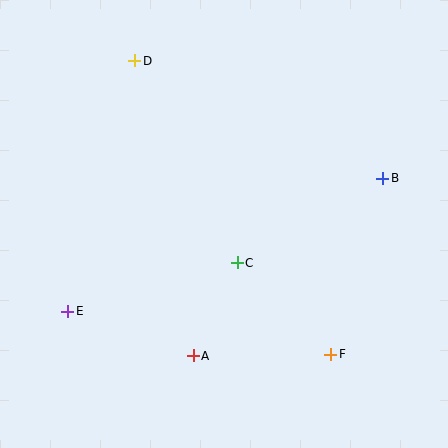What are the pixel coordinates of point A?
Point A is at (193, 356).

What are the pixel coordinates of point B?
Point B is at (383, 178).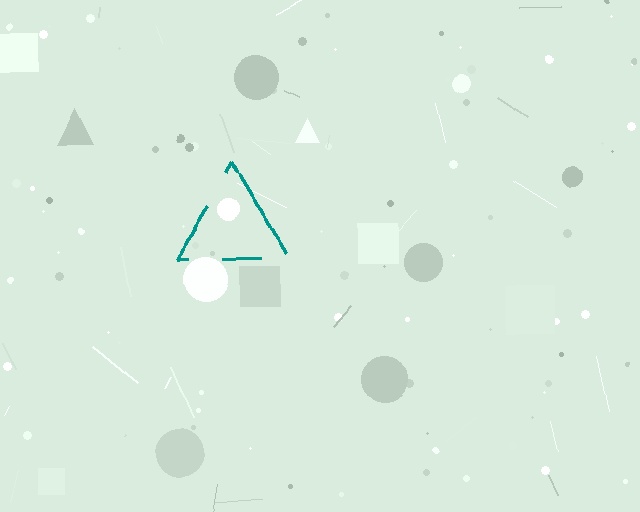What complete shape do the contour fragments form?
The contour fragments form a triangle.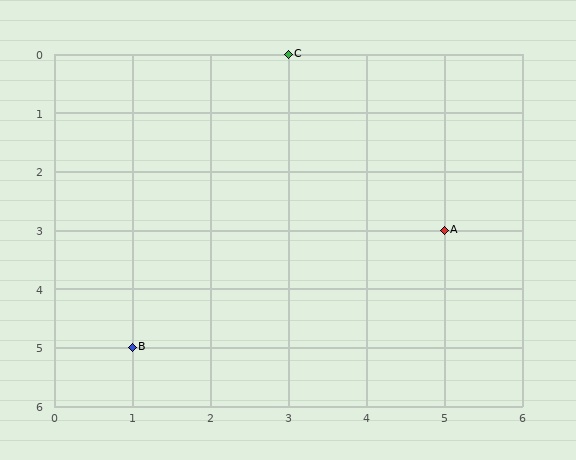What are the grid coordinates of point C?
Point C is at grid coordinates (3, 0).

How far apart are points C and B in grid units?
Points C and B are 2 columns and 5 rows apart (about 5.4 grid units diagonally).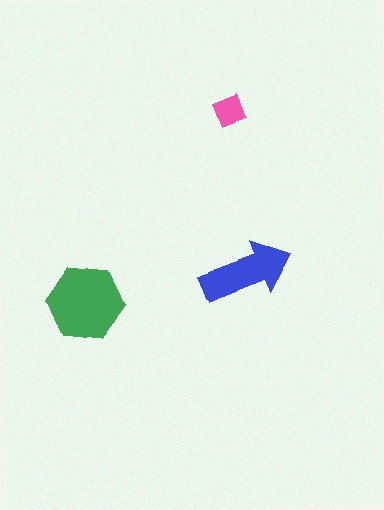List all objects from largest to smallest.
The green hexagon, the blue arrow, the pink square.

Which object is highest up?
The pink square is topmost.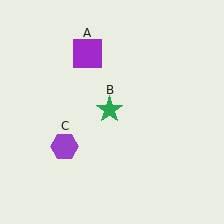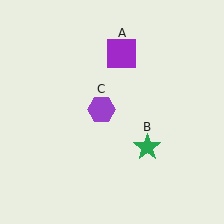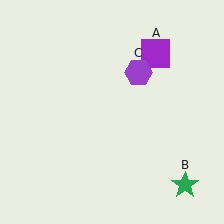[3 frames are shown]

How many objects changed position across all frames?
3 objects changed position: purple square (object A), green star (object B), purple hexagon (object C).